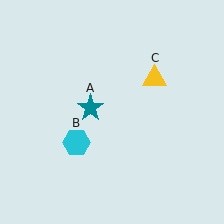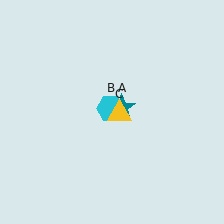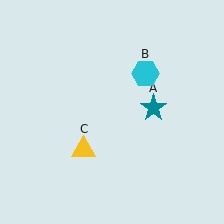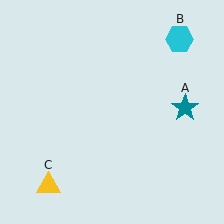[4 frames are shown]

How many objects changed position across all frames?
3 objects changed position: teal star (object A), cyan hexagon (object B), yellow triangle (object C).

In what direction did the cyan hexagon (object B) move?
The cyan hexagon (object B) moved up and to the right.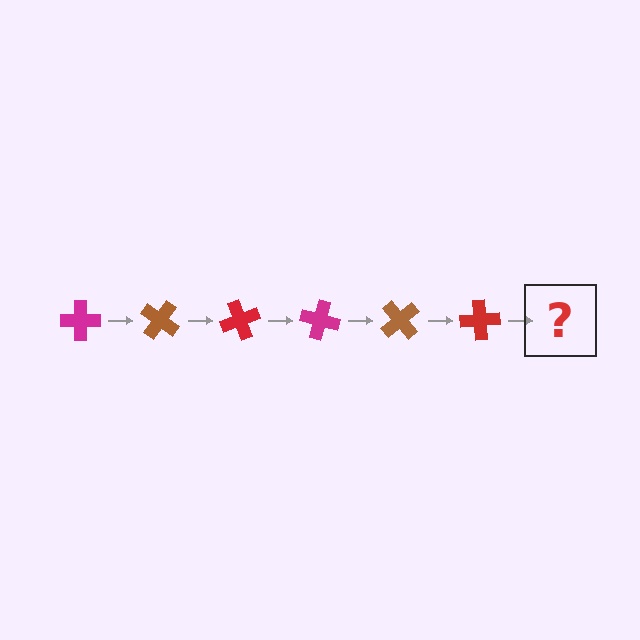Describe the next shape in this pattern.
It should be a magenta cross, rotated 210 degrees from the start.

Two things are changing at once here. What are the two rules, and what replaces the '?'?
The two rules are that it rotates 35 degrees each step and the color cycles through magenta, brown, and red. The '?' should be a magenta cross, rotated 210 degrees from the start.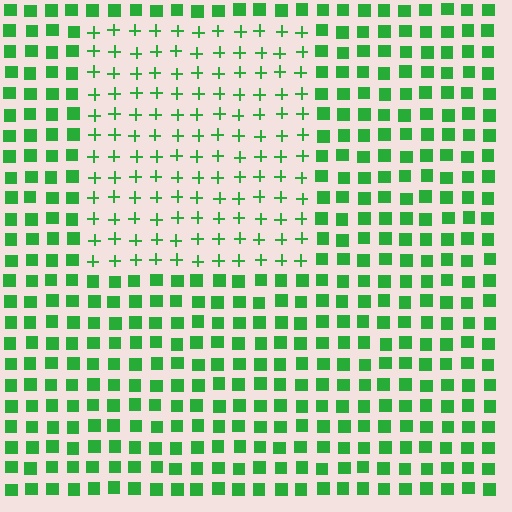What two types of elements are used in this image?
The image uses plus signs inside the rectangle region and squares outside it.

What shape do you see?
I see a rectangle.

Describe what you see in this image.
The image is filled with small green elements arranged in a uniform grid. A rectangle-shaped region contains plus signs, while the surrounding area contains squares. The boundary is defined purely by the change in element shape.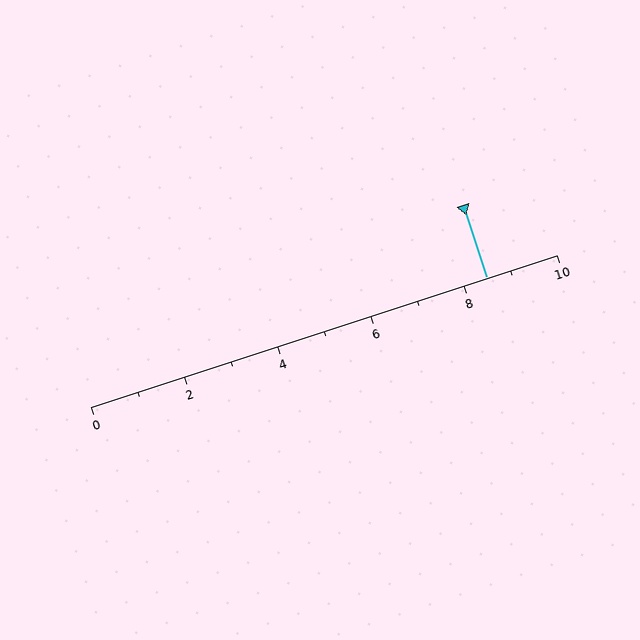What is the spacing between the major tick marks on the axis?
The major ticks are spaced 2 apart.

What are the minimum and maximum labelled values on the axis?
The axis runs from 0 to 10.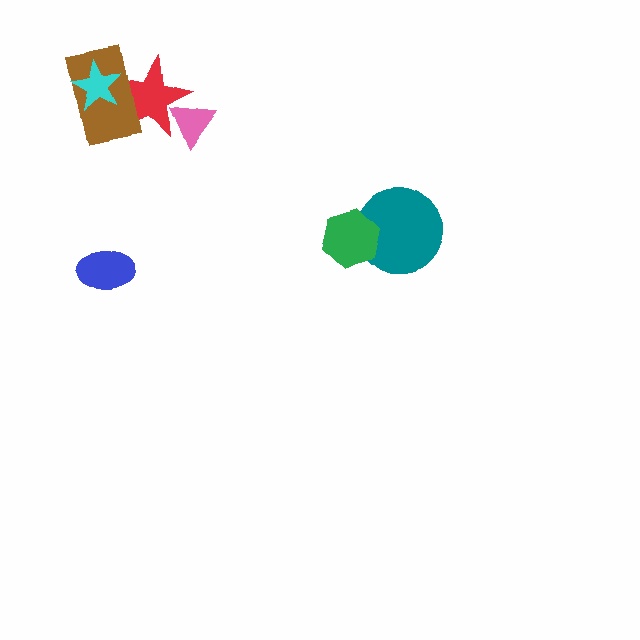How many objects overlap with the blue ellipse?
0 objects overlap with the blue ellipse.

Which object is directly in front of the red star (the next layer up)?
The brown rectangle is directly in front of the red star.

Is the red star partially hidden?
Yes, it is partially covered by another shape.